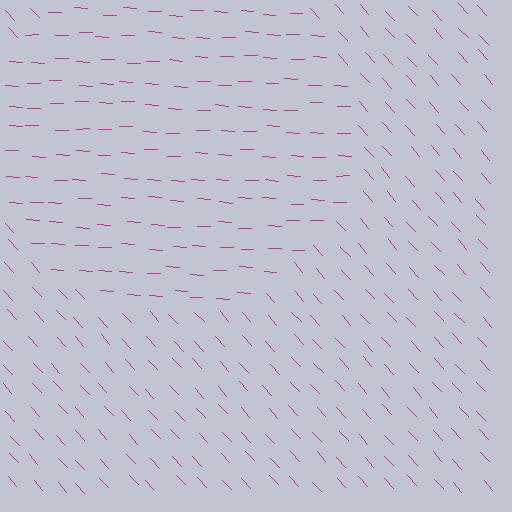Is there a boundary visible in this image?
Yes, there is a texture boundary formed by a change in line orientation.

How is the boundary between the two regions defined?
The boundary is defined purely by a change in line orientation (approximately 45 degrees difference). All lines are the same color and thickness.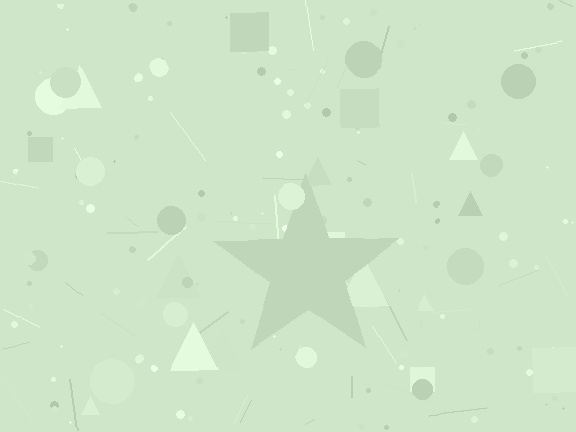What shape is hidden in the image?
A star is hidden in the image.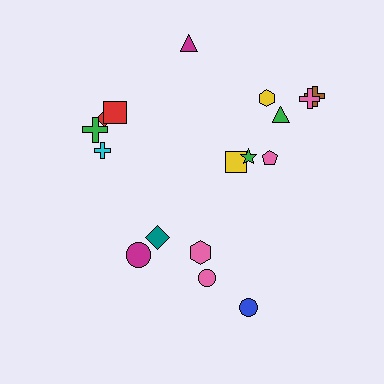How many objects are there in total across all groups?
There are 17 objects.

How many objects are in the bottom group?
There are 5 objects.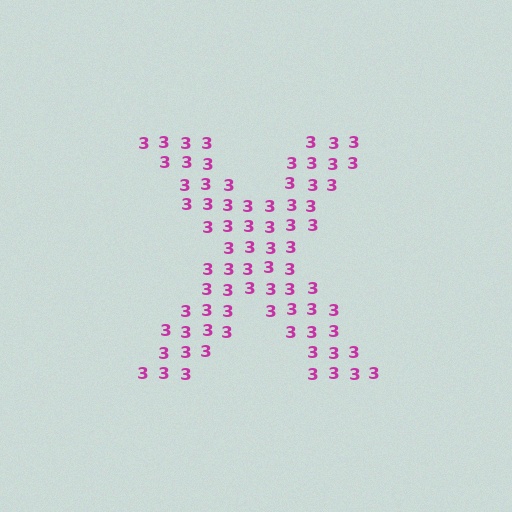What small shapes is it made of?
It is made of small digit 3's.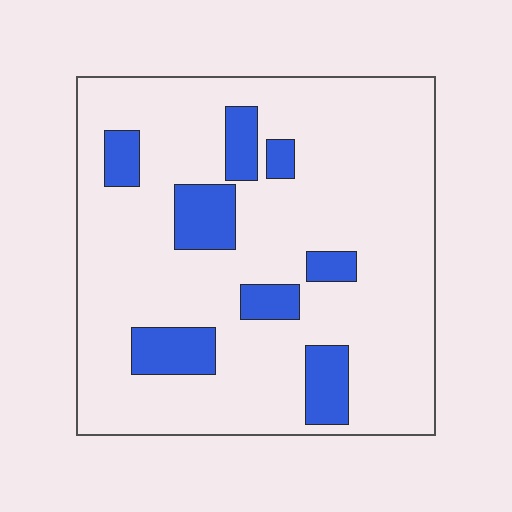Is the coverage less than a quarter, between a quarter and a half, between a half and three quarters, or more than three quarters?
Less than a quarter.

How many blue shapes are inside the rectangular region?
8.